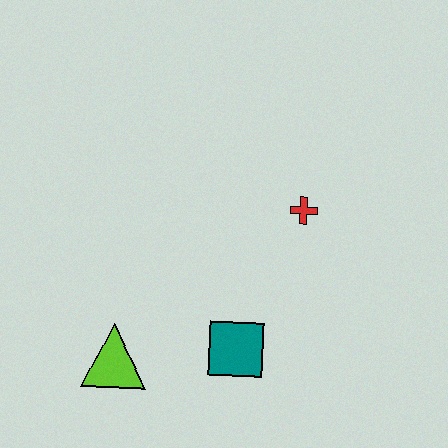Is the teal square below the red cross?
Yes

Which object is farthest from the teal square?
The red cross is farthest from the teal square.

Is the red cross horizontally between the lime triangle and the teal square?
No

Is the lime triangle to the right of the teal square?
No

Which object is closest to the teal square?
The lime triangle is closest to the teal square.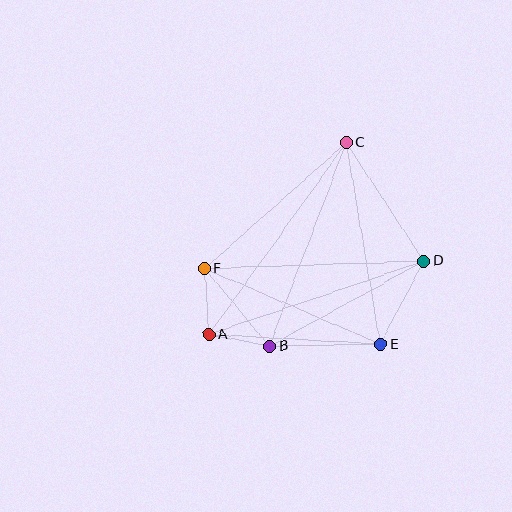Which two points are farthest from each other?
Points A and C are farthest from each other.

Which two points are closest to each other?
Points A and B are closest to each other.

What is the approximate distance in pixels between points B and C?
The distance between B and C is approximately 217 pixels.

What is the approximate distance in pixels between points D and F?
The distance between D and F is approximately 220 pixels.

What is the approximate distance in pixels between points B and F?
The distance between B and F is approximately 101 pixels.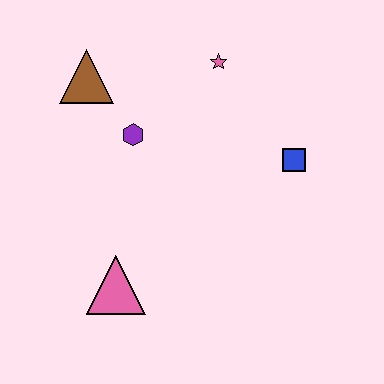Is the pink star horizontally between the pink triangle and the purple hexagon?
No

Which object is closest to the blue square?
The pink star is closest to the blue square.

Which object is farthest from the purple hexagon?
The blue square is farthest from the purple hexagon.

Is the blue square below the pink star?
Yes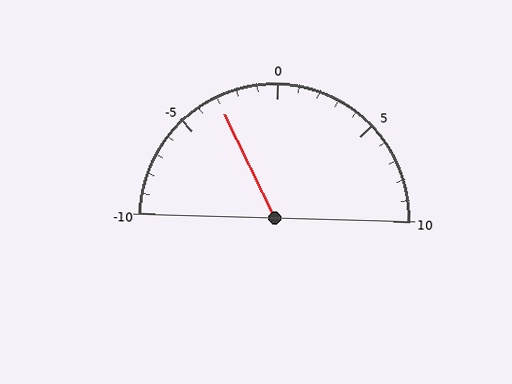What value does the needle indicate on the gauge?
The needle indicates approximately -3.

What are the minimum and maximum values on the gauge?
The gauge ranges from -10 to 10.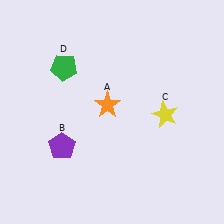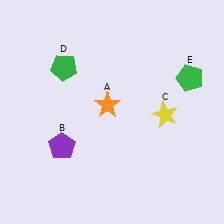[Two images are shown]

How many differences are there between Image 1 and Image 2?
There is 1 difference between the two images.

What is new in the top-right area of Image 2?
A green pentagon (E) was added in the top-right area of Image 2.